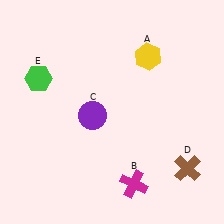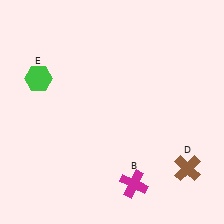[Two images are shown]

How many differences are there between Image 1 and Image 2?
There are 2 differences between the two images.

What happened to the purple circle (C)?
The purple circle (C) was removed in Image 2. It was in the bottom-left area of Image 1.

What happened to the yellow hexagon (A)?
The yellow hexagon (A) was removed in Image 2. It was in the top-right area of Image 1.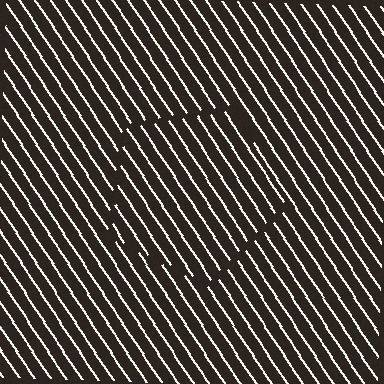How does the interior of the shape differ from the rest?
The interior of the shape contains the same grating, shifted by half a period — the contour is defined by the phase discontinuity where line-ends from the inner and outer gratings abut.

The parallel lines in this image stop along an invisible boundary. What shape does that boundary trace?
An illusory pentagon. The interior of the shape contains the same grating, shifted by half a period — the contour is defined by the phase discontinuity where line-ends from the inner and outer gratings abut.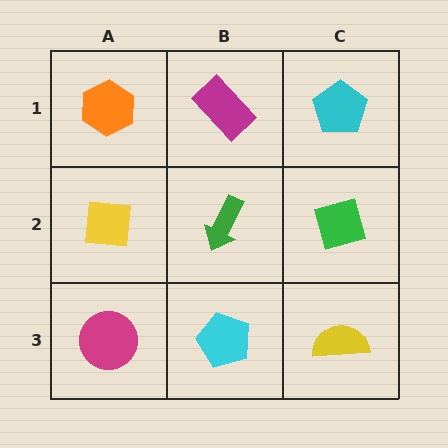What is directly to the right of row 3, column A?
A cyan pentagon.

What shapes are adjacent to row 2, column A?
An orange hexagon (row 1, column A), a magenta circle (row 3, column A), a green arrow (row 2, column B).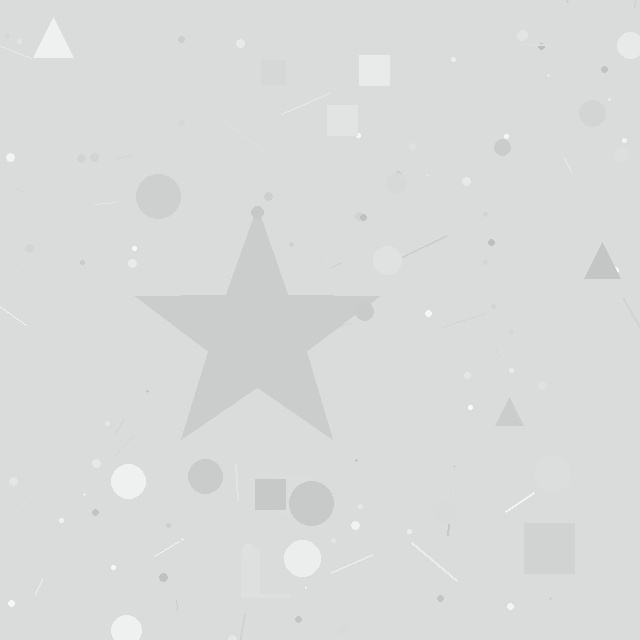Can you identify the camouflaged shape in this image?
The camouflaged shape is a star.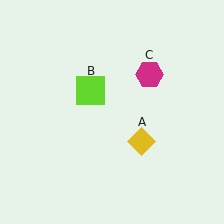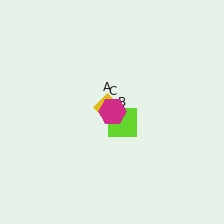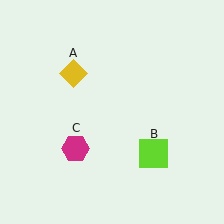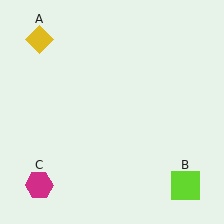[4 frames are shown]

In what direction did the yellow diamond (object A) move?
The yellow diamond (object A) moved up and to the left.